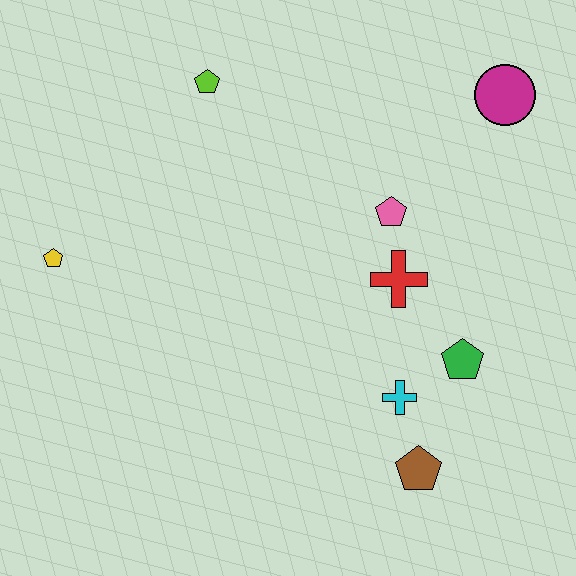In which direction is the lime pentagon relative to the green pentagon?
The lime pentagon is above the green pentagon.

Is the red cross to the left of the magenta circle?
Yes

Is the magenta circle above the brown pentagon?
Yes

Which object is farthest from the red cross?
The yellow pentagon is farthest from the red cross.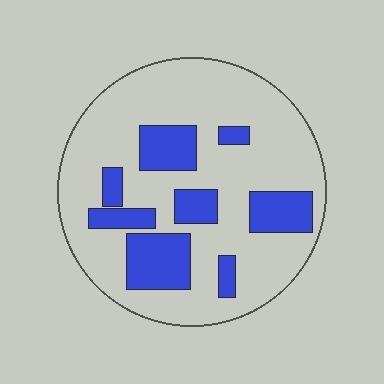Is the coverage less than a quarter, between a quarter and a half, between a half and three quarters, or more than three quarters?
Less than a quarter.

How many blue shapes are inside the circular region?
8.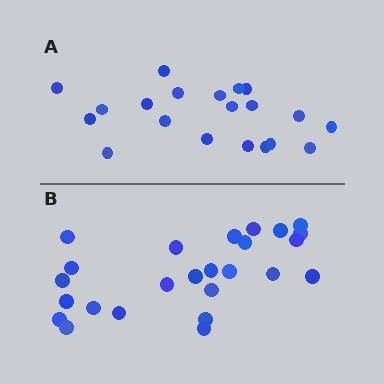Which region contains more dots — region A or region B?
Region B (the bottom region) has more dots.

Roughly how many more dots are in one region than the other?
Region B has about 5 more dots than region A.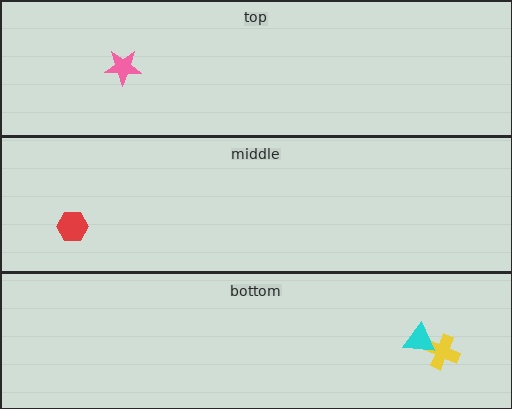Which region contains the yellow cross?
The bottom region.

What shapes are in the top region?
The pink star.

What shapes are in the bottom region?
The yellow cross, the cyan triangle.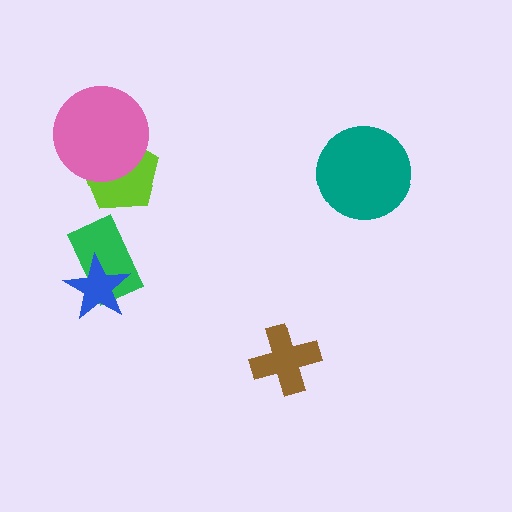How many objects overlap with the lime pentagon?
1 object overlaps with the lime pentagon.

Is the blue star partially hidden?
No, no other shape covers it.